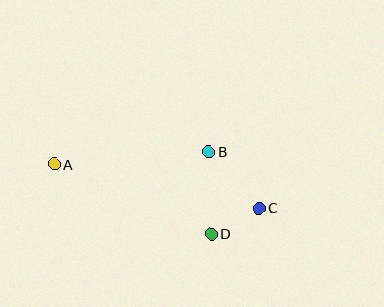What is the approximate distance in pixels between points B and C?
The distance between B and C is approximately 75 pixels.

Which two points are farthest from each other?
Points A and C are farthest from each other.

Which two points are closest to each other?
Points C and D are closest to each other.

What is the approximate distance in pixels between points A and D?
The distance between A and D is approximately 172 pixels.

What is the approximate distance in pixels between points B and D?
The distance between B and D is approximately 82 pixels.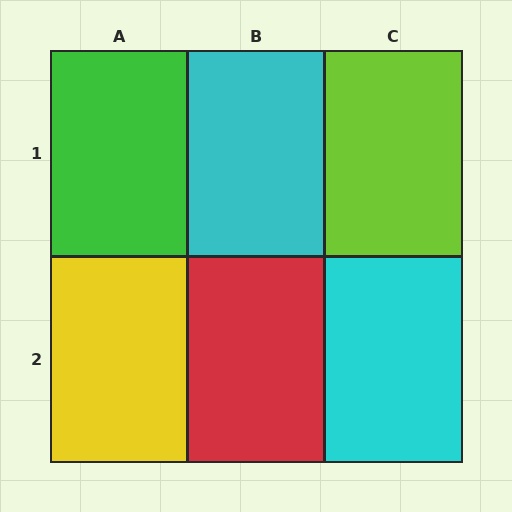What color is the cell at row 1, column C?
Lime.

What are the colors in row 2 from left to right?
Yellow, red, cyan.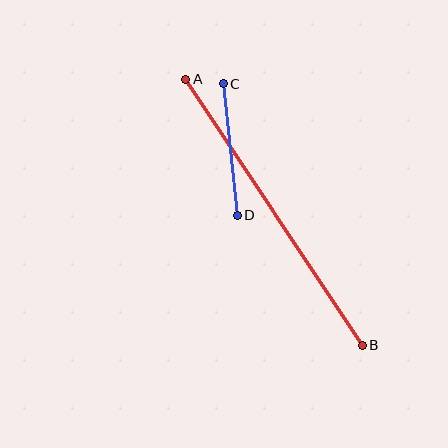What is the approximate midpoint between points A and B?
The midpoint is at approximately (274, 212) pixels.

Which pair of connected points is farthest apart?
Points A and B are farthest apart.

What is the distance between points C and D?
The distance is approximately 133 pixels.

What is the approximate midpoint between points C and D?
The midpoint is at approximately (230, 150) pixels.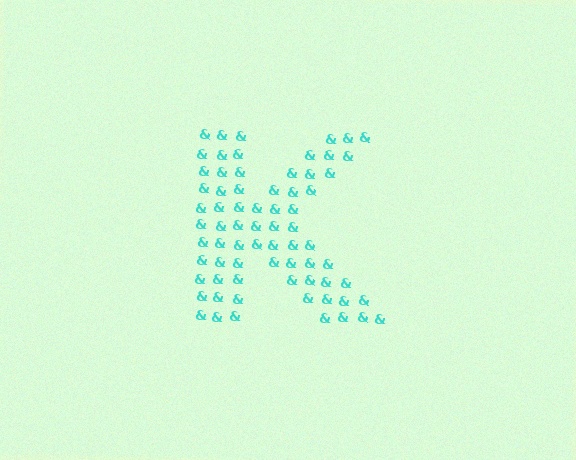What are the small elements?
The small elements are ampersands.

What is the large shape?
The large shape is the letter K.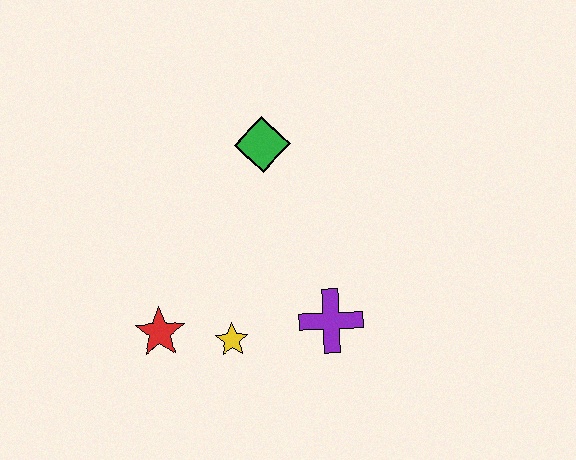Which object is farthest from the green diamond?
The red star is farthest from the green diamond.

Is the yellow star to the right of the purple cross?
No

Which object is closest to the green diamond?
The purple cross is closest to the green diamond.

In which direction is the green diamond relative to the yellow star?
The green diamond is above the yellow star.